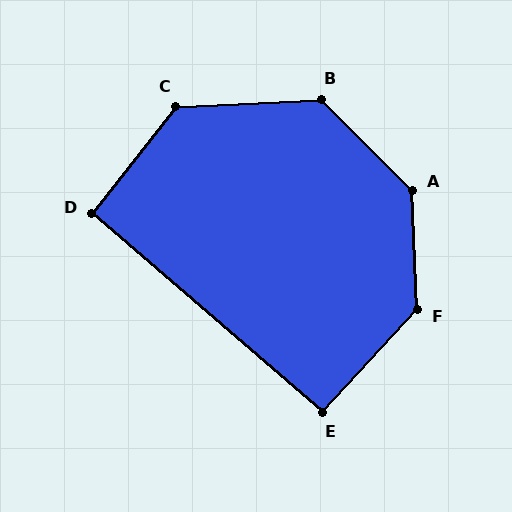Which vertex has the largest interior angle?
A, at approximately 137 degrees.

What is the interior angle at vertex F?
Approximately 135 degrees (obtuse).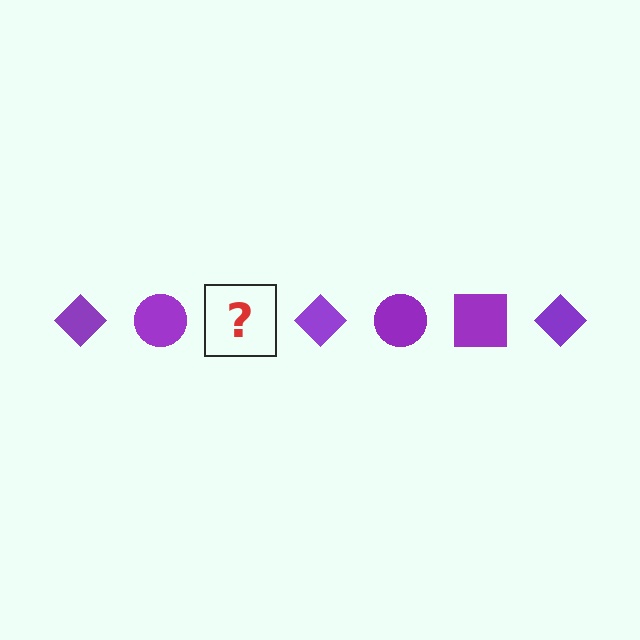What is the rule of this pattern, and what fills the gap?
The rule is that the pattern cycles through diamond, circle, square shapes in purple. The gap should be filled with a purple square.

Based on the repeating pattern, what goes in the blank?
The blank should be a purple square.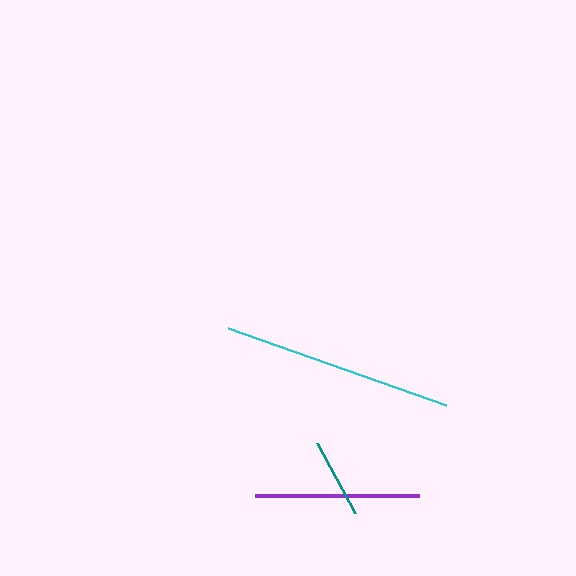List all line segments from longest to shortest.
From longest to shortest: cyan, purple, teal.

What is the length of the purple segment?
The purple segment is approximately 164 pixels long.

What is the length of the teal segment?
The teal segment is approximately 80 pixels long.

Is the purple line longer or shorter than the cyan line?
The cyan line is longer than the purple line.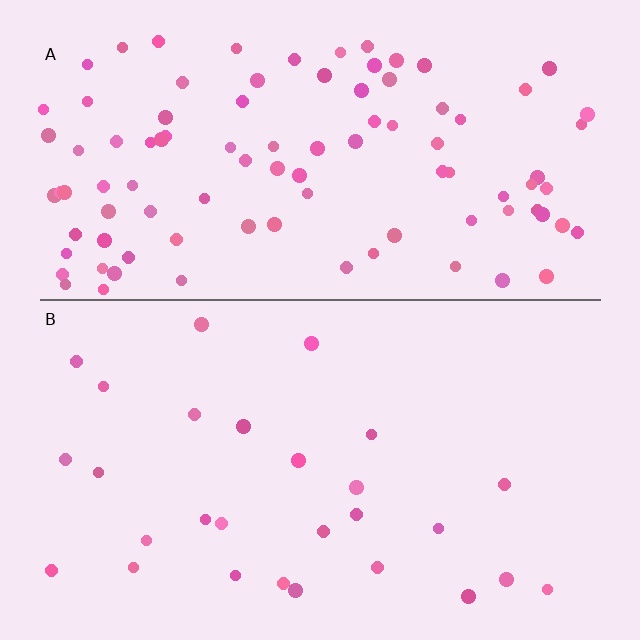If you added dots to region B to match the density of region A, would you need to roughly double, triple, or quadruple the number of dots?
Approximately triple.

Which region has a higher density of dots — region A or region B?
A (the top).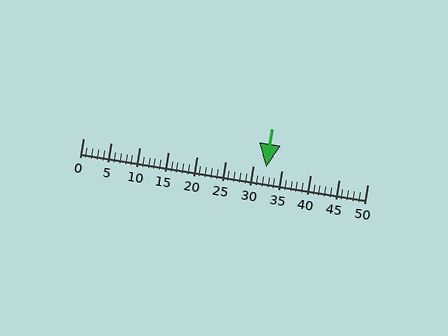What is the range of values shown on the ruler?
The ruler shows values from 0 to 50.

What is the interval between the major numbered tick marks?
The major tick marks are spaced 5 units apart.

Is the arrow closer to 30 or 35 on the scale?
The arrow is closer to 30.